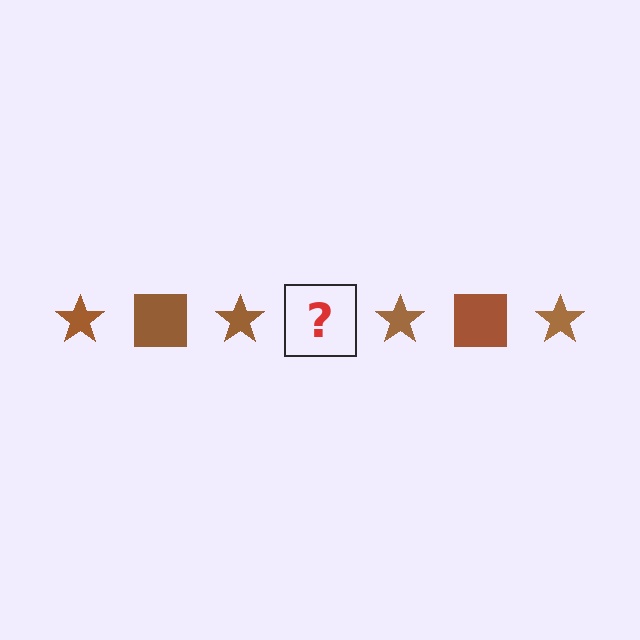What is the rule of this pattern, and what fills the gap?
The rule is that the pattern cycles through star, square shapes in brown. The gap should be filled with a brown square.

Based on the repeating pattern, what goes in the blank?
The blank should be a brown square.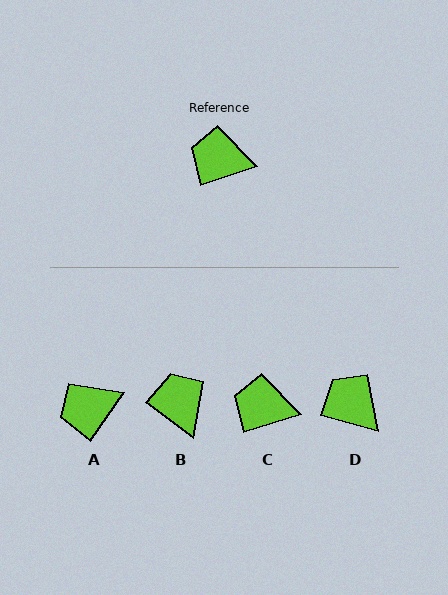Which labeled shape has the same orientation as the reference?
C.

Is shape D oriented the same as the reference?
No, it is off by about 33 degrees.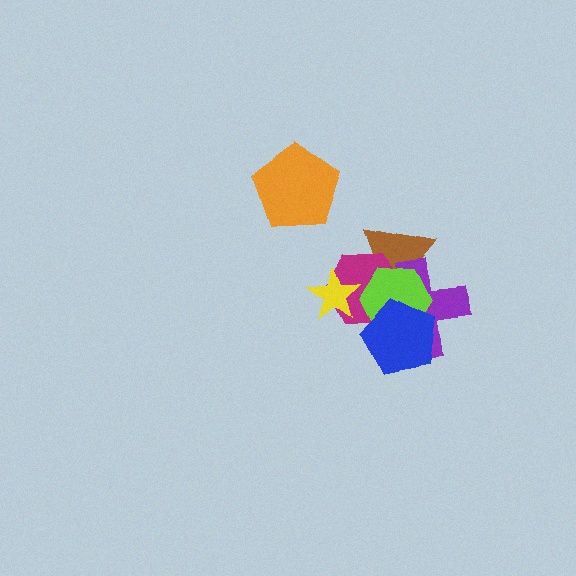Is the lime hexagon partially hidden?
Yes, it is partially covered by another shape.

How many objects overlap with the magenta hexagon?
5 objects overlap with the magenta hexagon.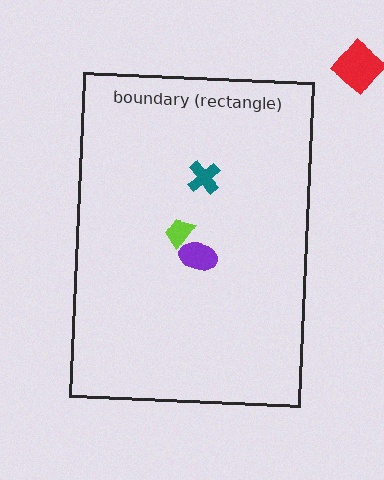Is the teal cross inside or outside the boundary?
Inside.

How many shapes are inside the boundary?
3 inside, 1 outside.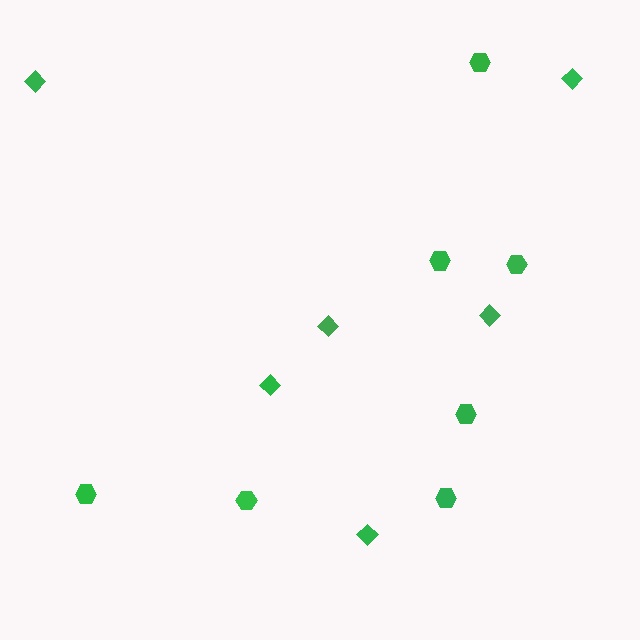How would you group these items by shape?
There are 2 groups: one group of hexagons (7) and one group of diamonds (6).